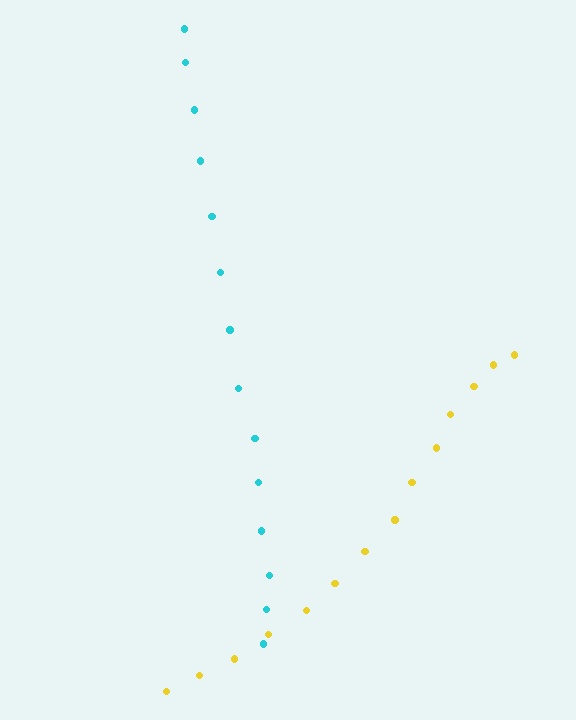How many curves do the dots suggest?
There are 2 distinct paths.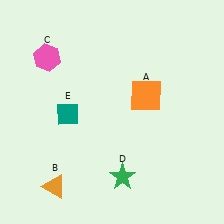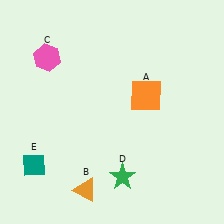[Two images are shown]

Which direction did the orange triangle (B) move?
The orange triangle (B) moved right.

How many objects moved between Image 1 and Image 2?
2 objects moved between the two images.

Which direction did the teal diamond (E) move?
The teal diamond (E) moved down.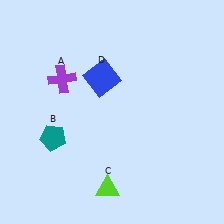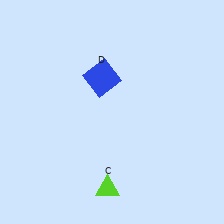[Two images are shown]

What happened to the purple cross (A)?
The purple cross (A) was removed in Image 2. It was in the top-left area of Image 1.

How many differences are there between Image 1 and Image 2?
There are 2 differences between the two images.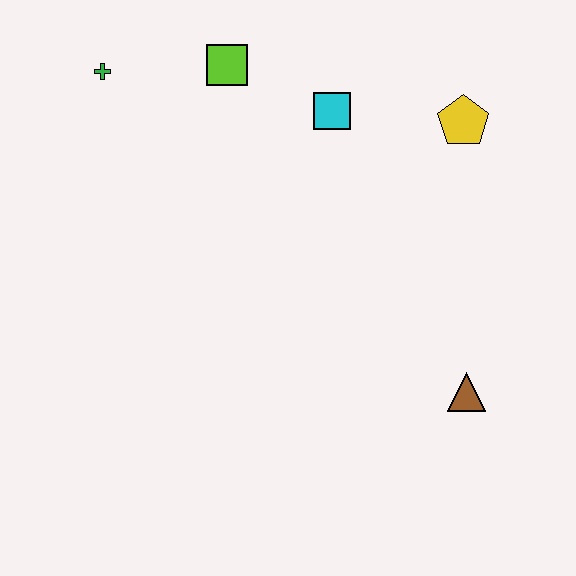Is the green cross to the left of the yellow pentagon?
Yes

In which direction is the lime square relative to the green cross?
The lime square is to the right of the green cross.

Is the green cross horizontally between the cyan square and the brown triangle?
No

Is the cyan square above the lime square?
No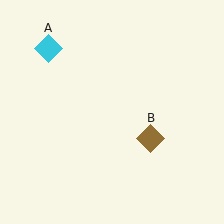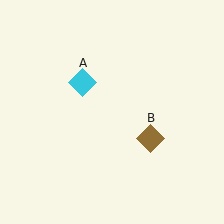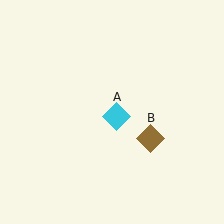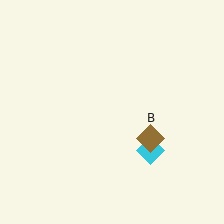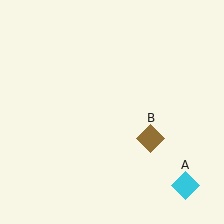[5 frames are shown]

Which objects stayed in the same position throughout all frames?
Brown diamond (object B) remained stationary.